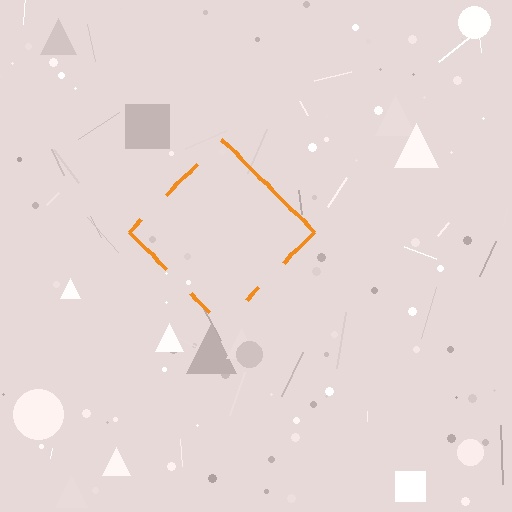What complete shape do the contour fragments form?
The contour fragments form a diamond.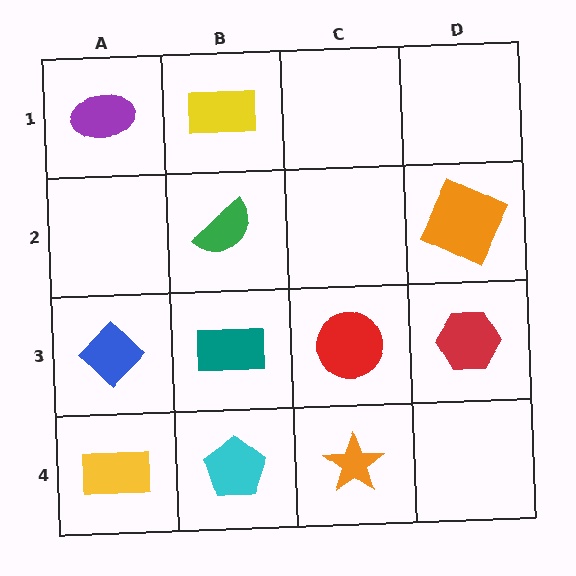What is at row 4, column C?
An orange star.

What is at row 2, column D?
An orange square.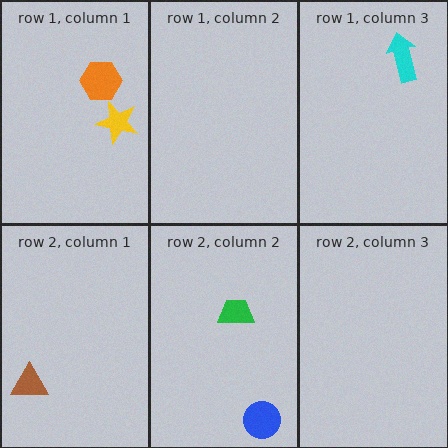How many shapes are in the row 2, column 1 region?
1.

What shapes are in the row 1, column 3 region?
The cyan arrow.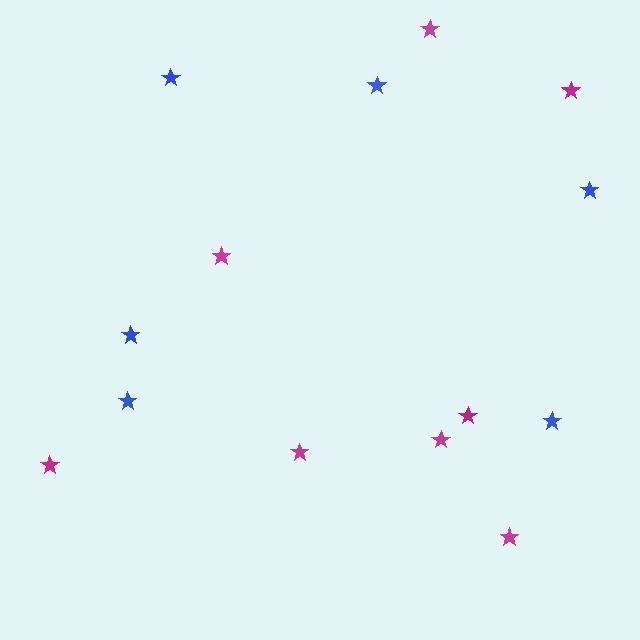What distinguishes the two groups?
There are 2 groups: one group of blue stars (6) and one group of magenta stars (8).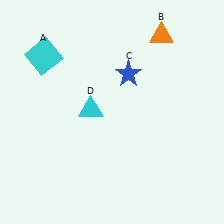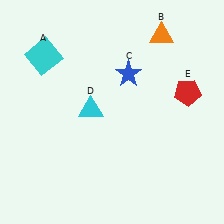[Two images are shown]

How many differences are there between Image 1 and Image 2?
There is 1 difference between the two images.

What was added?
A red pentagon (E) was added in Image 2.